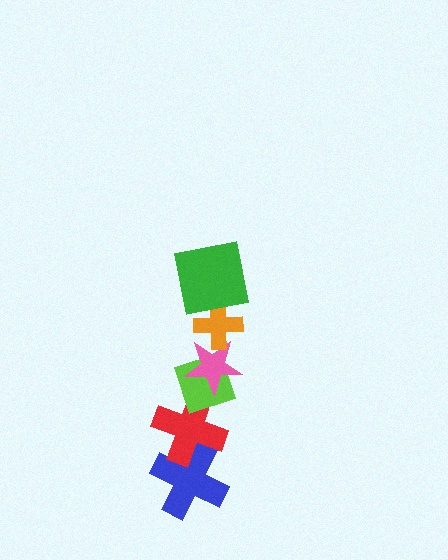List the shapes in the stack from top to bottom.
From top to bottom: the green square, the orange cross, the pink star, the lime diamond, the red cross, the blue cross.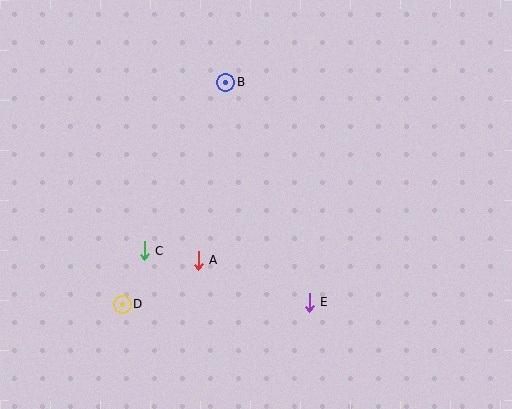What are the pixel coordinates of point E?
Point E is at (309, 302).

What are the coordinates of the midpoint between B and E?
The midpoint between B and E is at (267, 192).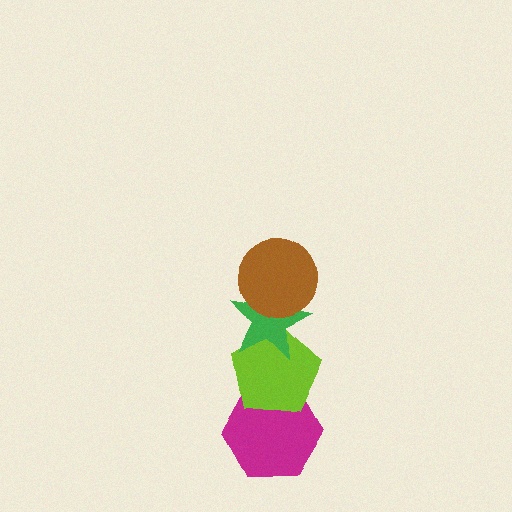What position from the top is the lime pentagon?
The lime pentagon is 3rd from the top.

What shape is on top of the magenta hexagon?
The lime pentagon is on top of the magenta hexagon.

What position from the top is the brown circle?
The brown circle is 1st from the top.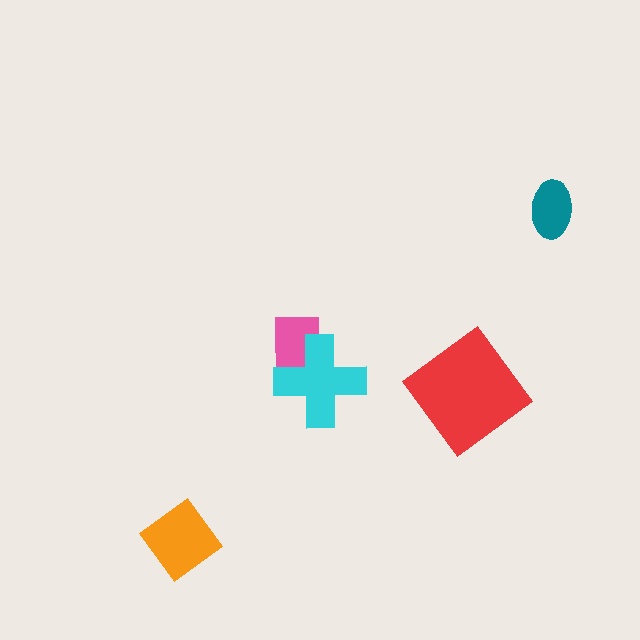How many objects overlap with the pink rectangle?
1 object overlaps with the pink rectangle.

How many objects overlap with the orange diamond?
0 objects overlap with the orange diamond.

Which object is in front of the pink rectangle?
The cyan cross is in front of the pink rectangle.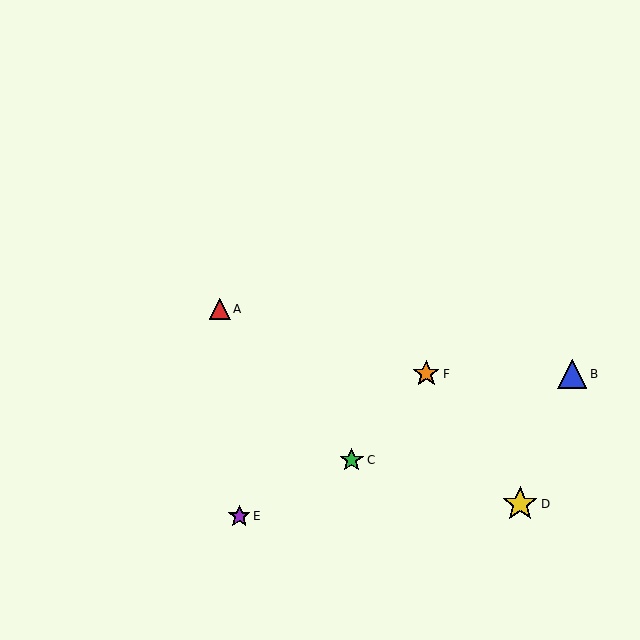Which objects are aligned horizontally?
Objects B, F are aligned horizontally.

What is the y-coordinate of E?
Object E is at y≈516.